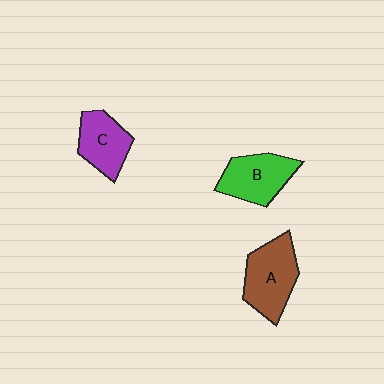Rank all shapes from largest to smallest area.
From largest to smallest: A (brown), B (green), C (purple).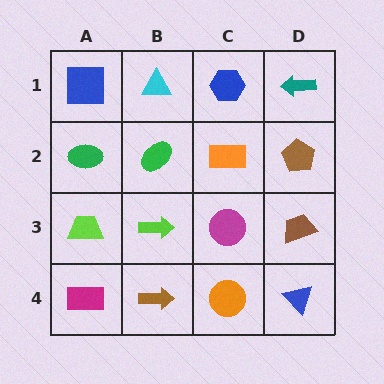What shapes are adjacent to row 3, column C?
An orange rectangle (row 2, column C), an orange circle (row 4, column C), a lime arrow (row 3, column B), a brown trapezoid (row 3, column D).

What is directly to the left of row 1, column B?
A blue square.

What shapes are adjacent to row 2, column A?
A blue square (row 1, column A), a lime trapezoid (row 3, column A), a green ellipse (row 2, column B).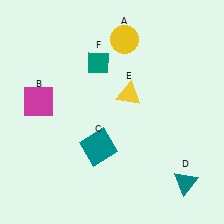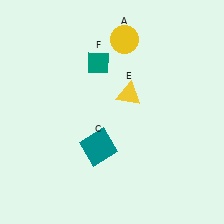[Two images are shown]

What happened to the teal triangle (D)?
The teal triangle (D) was removed in Image 2. It was in the bottom-right area of Image 1.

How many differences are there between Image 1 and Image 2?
There are 2 differences between the two images.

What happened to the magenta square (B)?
The magenta square (B) was removed in Image 2. It was in the top-left area of Image 1.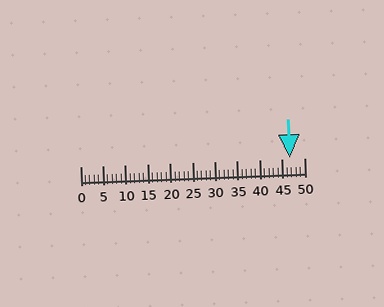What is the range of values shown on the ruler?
The ruler shows values from 0 to 50.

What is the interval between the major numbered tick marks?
The major tick marks are spaced 5 units apart.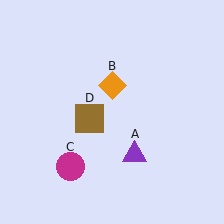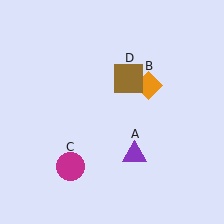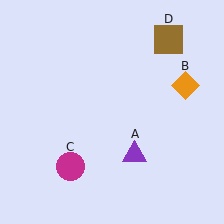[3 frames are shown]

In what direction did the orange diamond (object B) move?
The orange diamond (object B) moved right.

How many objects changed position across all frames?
2 objects changed position: orange diamond (object B), brown square (object D).